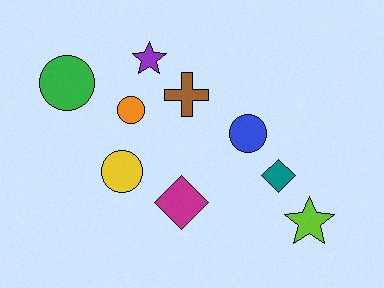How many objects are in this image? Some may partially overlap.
There are 9 objects.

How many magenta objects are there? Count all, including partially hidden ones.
There is 1 magenta object.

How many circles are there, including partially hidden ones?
There are 4 circles.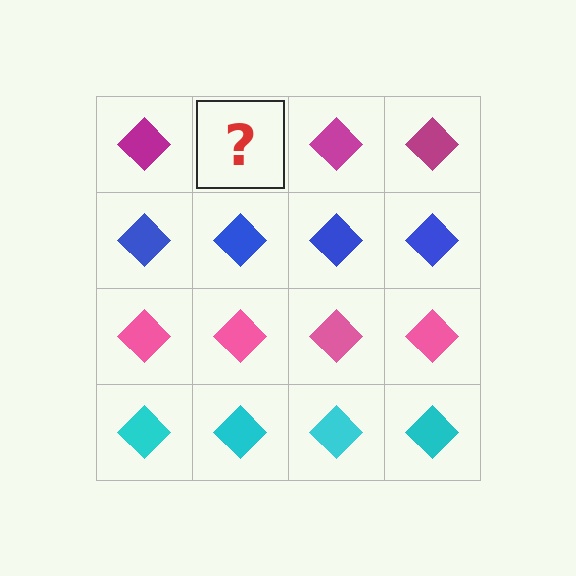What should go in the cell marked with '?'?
The missing cell should contain a magenta diamond.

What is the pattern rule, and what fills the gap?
The rule is that each row has a consistent color. The gap should be filled with a magenta diamond.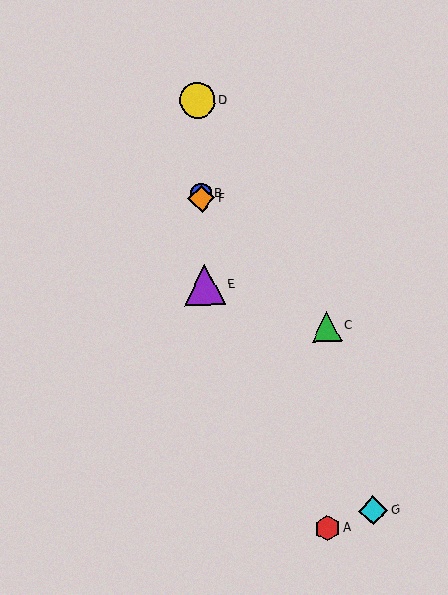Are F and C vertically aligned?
No, F is at x≈201 and C is at x≈327.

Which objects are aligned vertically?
Objects B, D, E, F are aligned vertically.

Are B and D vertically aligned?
Yes, both are at x≈201.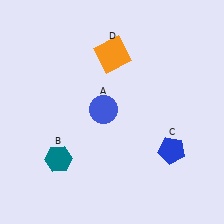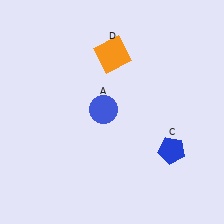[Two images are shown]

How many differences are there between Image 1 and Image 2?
There is 1 difference between the two images.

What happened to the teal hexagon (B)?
The teal hexagon (B) was removed in Image 2. It was in the bottom-left area of Image 1.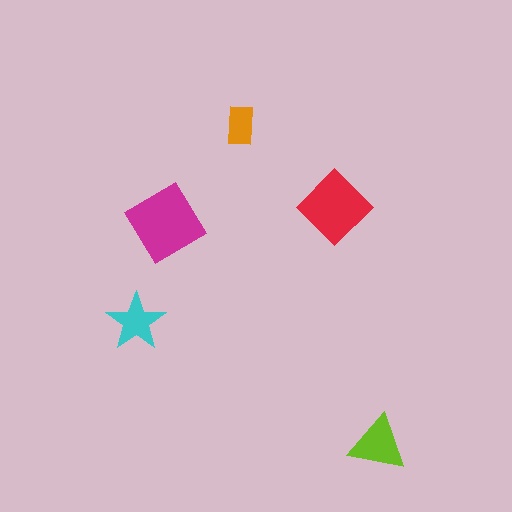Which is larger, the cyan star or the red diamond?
The red diamond.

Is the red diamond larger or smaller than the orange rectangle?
Larger.